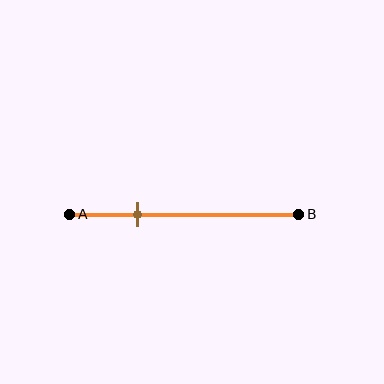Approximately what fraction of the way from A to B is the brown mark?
The brown mark is approximately 30% of the way from A to B.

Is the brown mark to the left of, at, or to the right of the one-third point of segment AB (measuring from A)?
The brown mark is to the left of the one-third point of segment AB.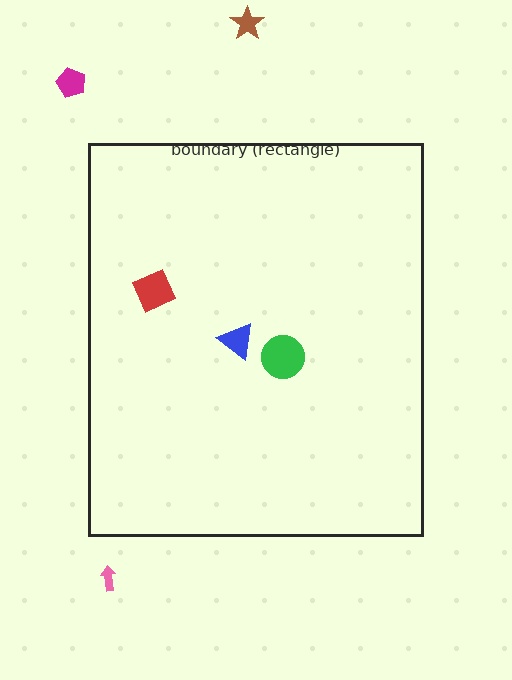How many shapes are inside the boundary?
3 inside, 3 outside.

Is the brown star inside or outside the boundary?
Outside.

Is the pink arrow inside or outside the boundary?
Outside.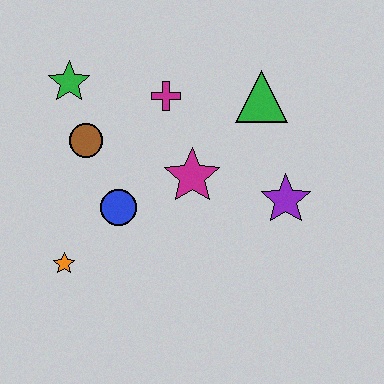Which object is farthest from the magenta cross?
The orange star is farthest from the magenta cross.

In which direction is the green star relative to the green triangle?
The green star is to the left of the green triangle.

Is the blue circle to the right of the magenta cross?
No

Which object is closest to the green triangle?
The magenta cross is closest to the green triangle.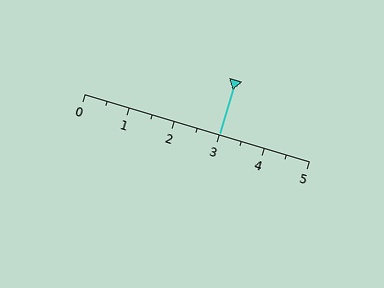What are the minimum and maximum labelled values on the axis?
The axis runs from 0 to 5.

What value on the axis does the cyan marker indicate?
The marker indicates approximately 3.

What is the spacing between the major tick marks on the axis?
The major ticks are spaced 1 apart.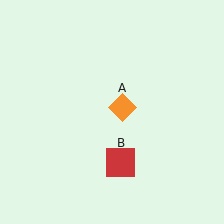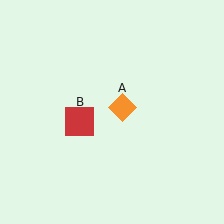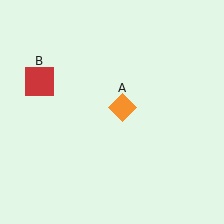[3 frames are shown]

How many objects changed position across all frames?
1 object changed position: red square (object B).